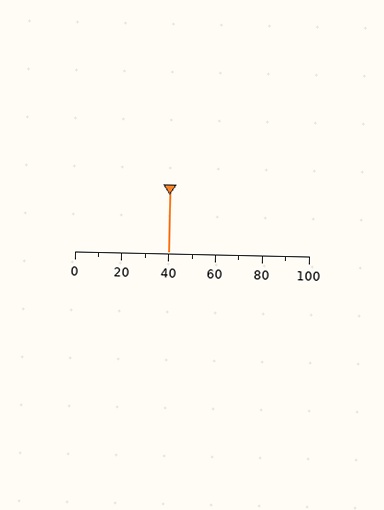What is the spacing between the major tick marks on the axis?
The major ticks are spaced 20 apart.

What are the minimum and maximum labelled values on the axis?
The axis runs from 0 to 100.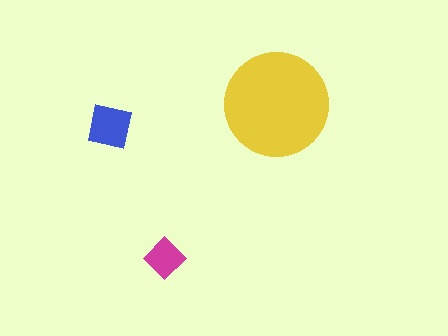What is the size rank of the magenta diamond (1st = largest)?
3rd.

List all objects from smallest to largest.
The magenta diamond, the blue square, the yellow circle.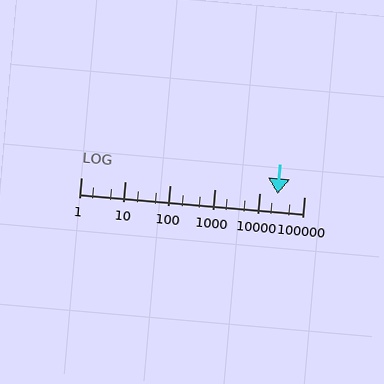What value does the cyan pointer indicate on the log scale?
The pointer indicates approximately 25000.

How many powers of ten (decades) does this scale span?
The scale spans 5 decades, from 1 to 100000.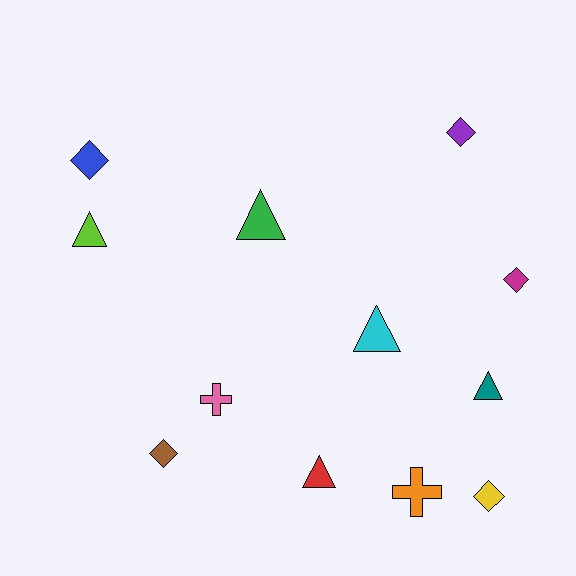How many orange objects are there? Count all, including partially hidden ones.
There is 1 orange object.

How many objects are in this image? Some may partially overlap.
There are 12 objects.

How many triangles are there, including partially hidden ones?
There are 5 triangles.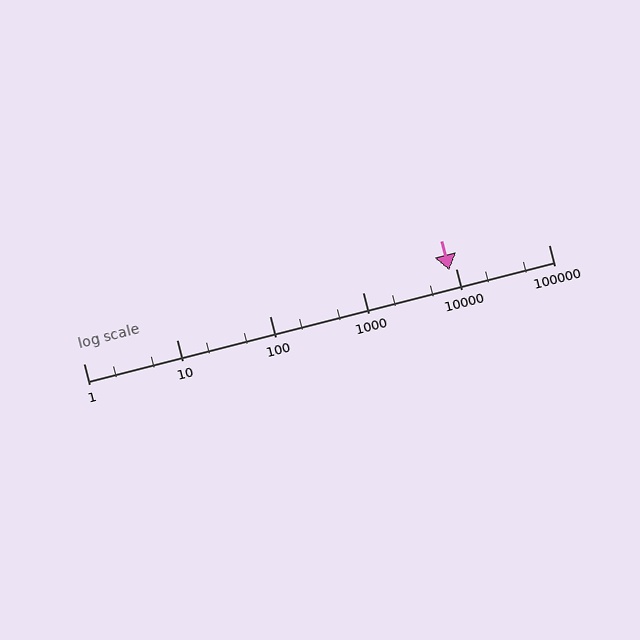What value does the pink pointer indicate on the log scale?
The pointer indicates approximately 8500.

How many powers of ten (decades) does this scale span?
The scale spans 5 decades, from 1 to 100000.